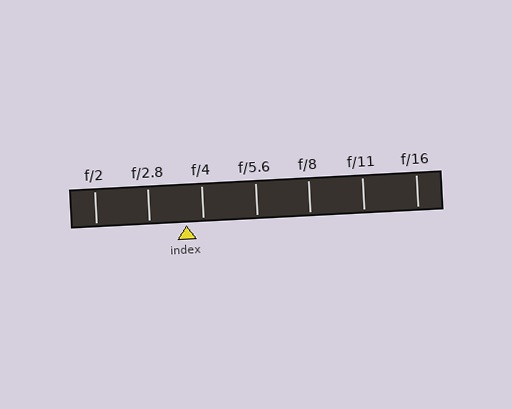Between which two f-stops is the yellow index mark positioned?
The index mark is between f/2.8 and f/4.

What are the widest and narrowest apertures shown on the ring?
The widest aperture shown is f/2 and the narrowest is f/16.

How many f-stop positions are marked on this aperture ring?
There are 7 f-stop positions marked.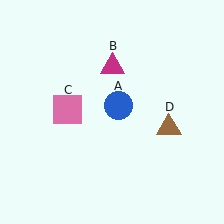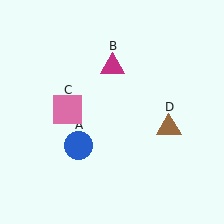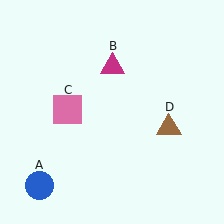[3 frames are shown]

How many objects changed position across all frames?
1 object changed position: blue circle (object A).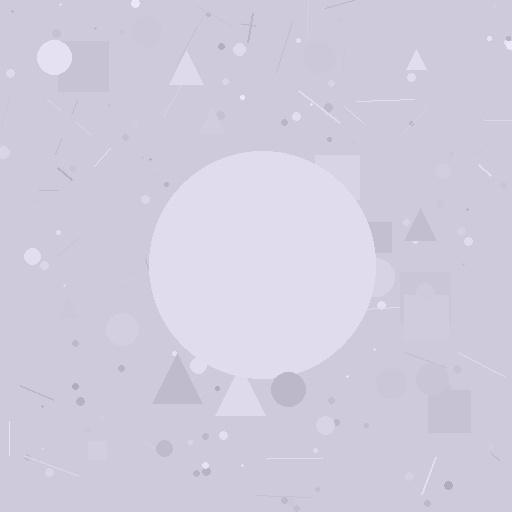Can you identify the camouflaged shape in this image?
The camouflaged shape is a circle.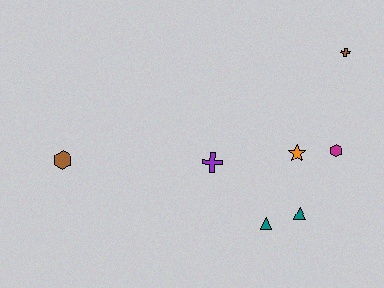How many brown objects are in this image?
There are 2 brown objects.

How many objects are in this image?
There are 7 objects.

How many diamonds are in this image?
There are no diamonds.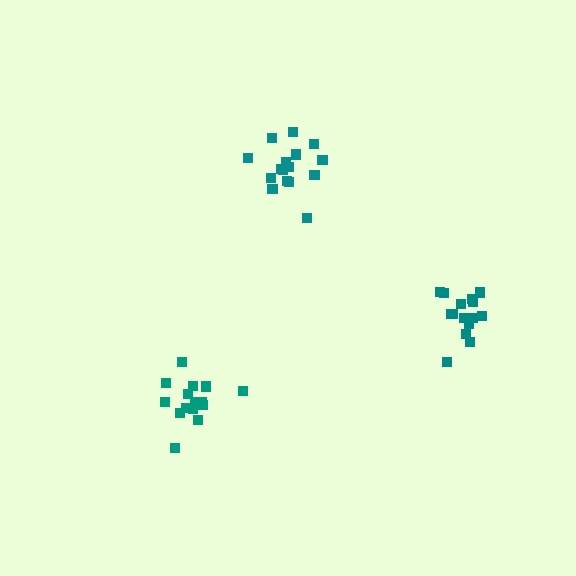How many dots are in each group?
Group 1: 16 dots, Group 2: 15 dots, Group 3: 16 dots (47 total).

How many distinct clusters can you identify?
There are 3 distinct clusters.